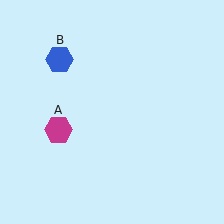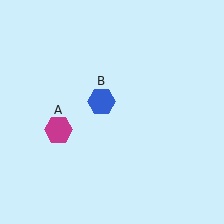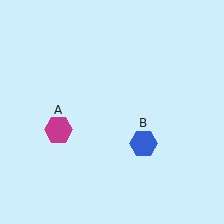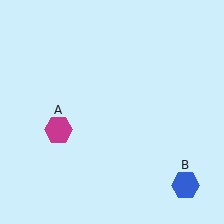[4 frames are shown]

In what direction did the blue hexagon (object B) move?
The blue hexagon (object B) moved down and to the right.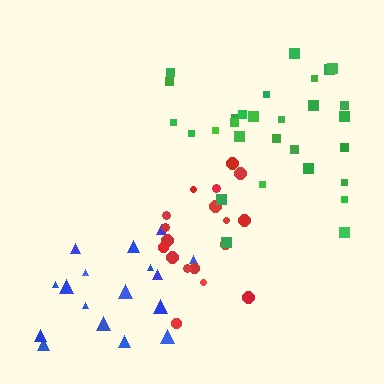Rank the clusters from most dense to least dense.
red, blue, green.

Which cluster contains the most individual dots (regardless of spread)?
Green (29).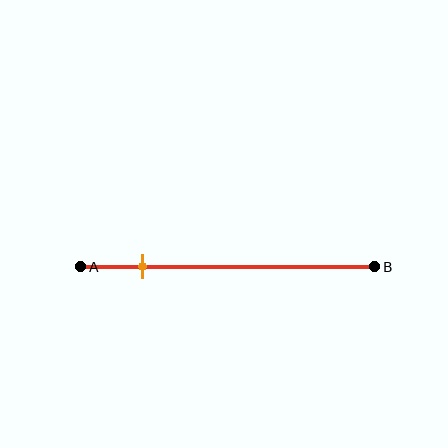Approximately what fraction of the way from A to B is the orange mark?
The orange mark is approximately 20% of the way from A to B.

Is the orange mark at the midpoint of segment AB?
No, the mark is at about 20% from A, not at the 50% midpoint.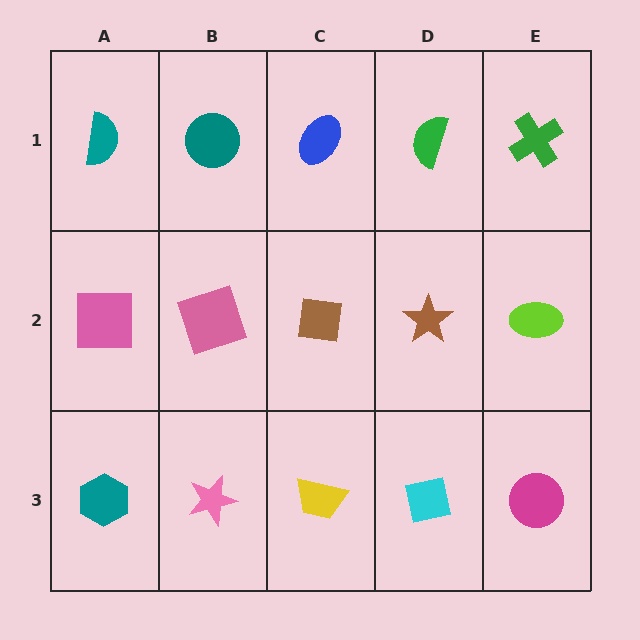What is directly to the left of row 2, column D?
A brown square.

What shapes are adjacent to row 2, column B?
A teal circle (row 1, column B), a pink star (row 3, column B), a pink square (row 2, column A), a brown square (row 2, column C).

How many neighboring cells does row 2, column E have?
3.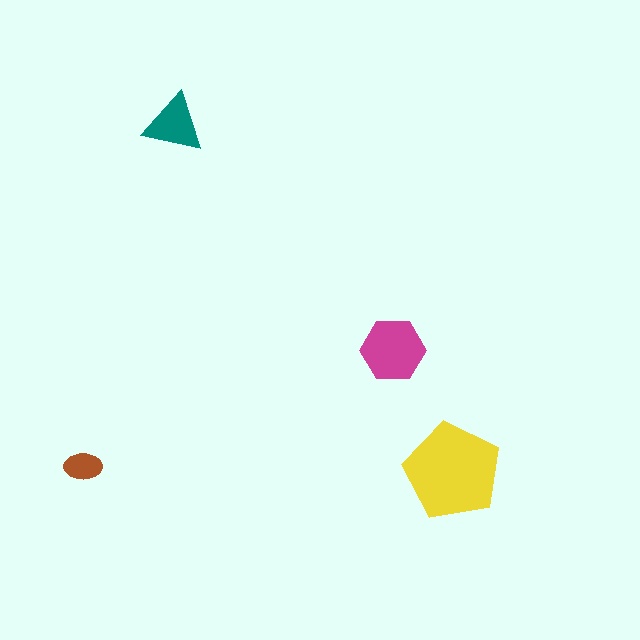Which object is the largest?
The yellow pentagon.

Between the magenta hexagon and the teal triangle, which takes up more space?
The magenta hexagon.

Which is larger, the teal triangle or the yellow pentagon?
The yellow pentagon.